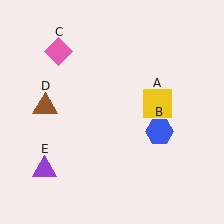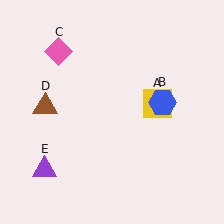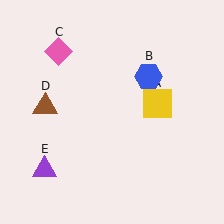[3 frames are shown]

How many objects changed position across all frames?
1 object changed position: blue hexagon (object B).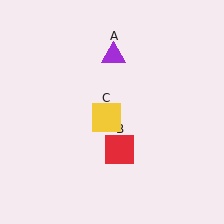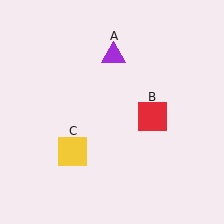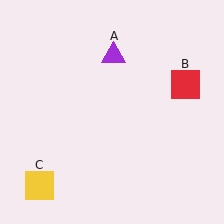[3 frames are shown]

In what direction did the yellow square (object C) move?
The yellow square (object C) moved down and to the left.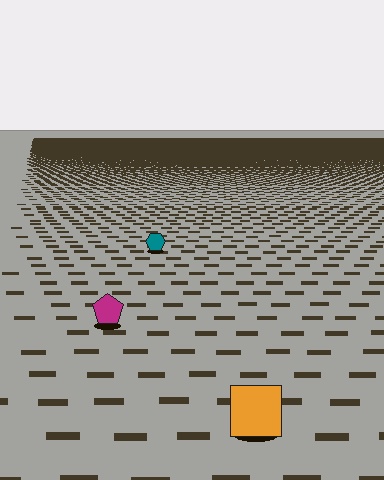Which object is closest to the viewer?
The orange square is closest. The texture marks near it are larger and more spread out.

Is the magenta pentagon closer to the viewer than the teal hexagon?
Yes. The magenta pentagon is closer — you can tell from the texture gradient: the ground texture is coarser near it.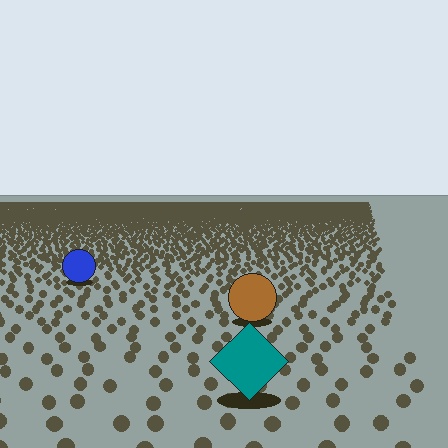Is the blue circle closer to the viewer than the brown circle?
No. The brown circle is closer — you can tell from the texture gradient: the ground texture is coarser near it.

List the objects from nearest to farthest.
From nearest to farthest: the teal diamond, the brown circle, the blue circle.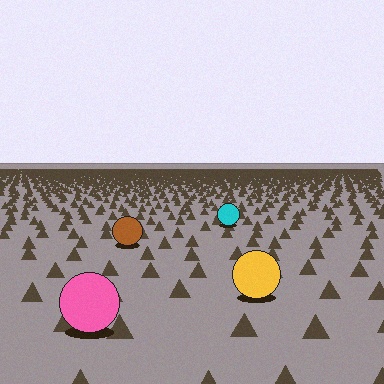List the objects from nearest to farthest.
From nearest to farthest: the pink circle, the yellow circle, the brown circle, the cyan circle.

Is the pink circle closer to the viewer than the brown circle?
Yes. The pink circle is closer — you can tell from the texture gradient: the ground texture is coarser near it.